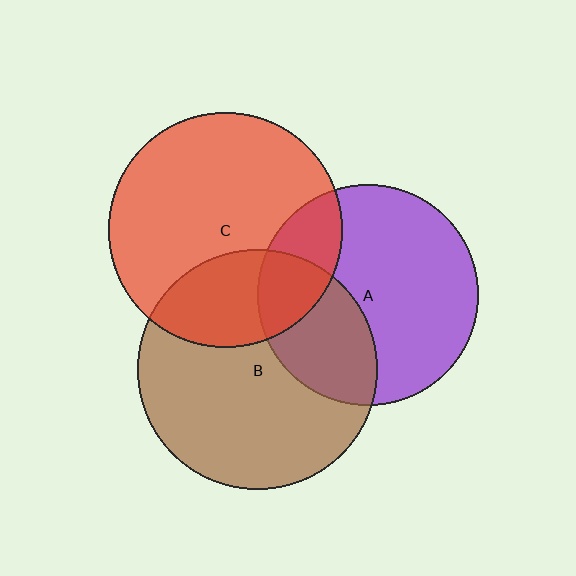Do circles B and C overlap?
Yes.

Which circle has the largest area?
Circle B (brown).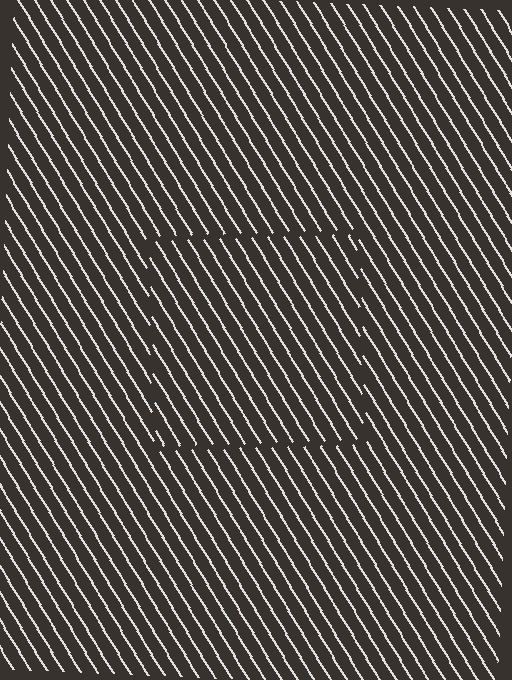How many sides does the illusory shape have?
4 sides — the line-ends trace a square.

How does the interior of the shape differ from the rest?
The interior of the shape contains the same grating, shifted by half a period — the contour is defined by the phase discontinuity where line-ends from the inner and outer gratings abut.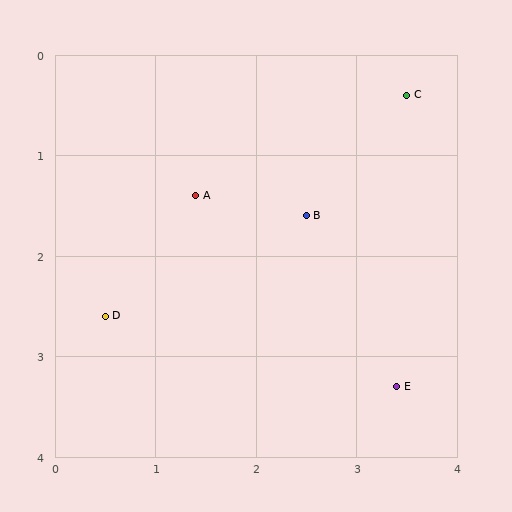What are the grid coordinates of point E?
Point E is at approximately (3.4, 3.3).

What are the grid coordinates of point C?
Point C is at approximately (3.5, 0.4).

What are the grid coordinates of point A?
Point A is at approximately (1.4, 1.4).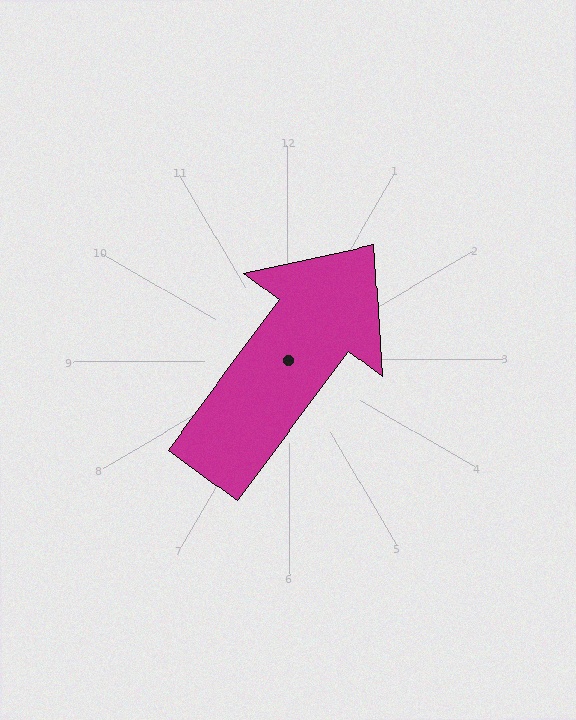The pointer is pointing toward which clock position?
Roughly 1 o'clock.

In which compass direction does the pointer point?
Northeast.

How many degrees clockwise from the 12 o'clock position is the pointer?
Approximately 37 degrees.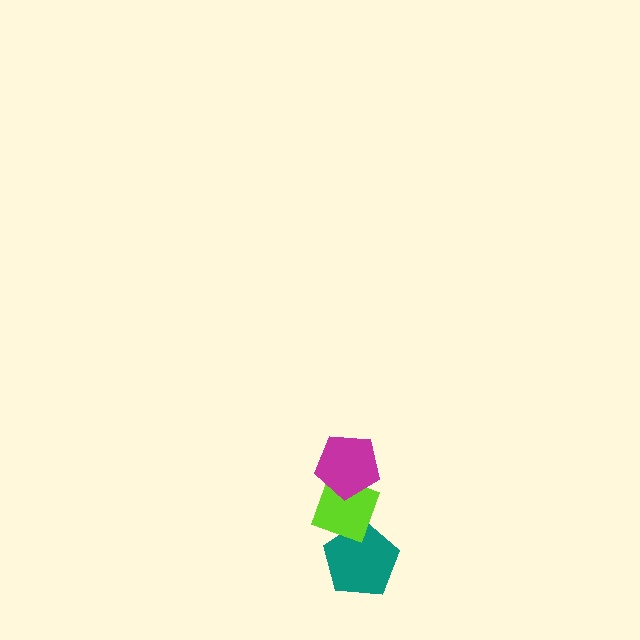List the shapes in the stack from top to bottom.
From top to bottom: the magenta pentagon, the lime diamond, the teal pentagon.